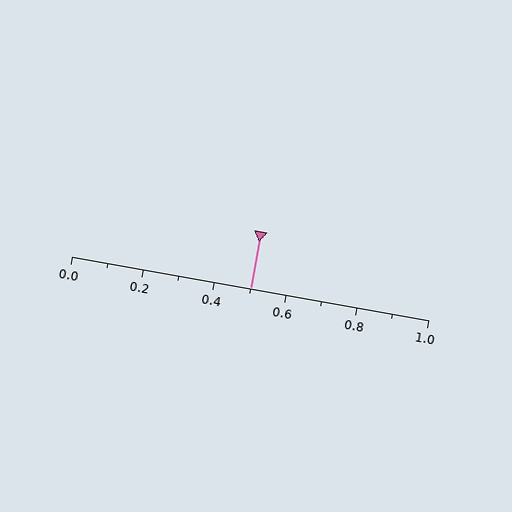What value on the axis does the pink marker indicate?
The marker indicates approximately 0.5.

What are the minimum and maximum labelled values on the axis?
The axis runs from 0.0 to 1.0.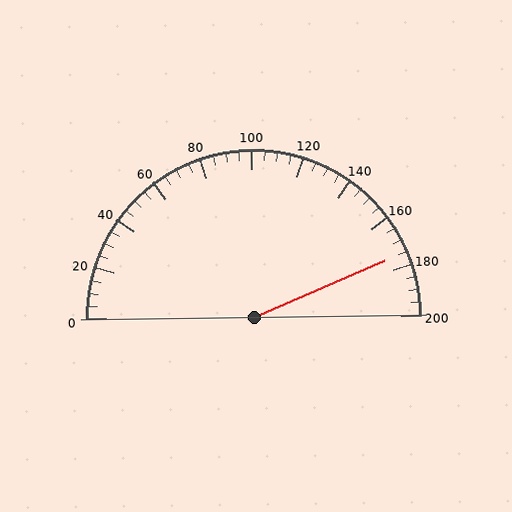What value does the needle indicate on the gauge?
The needle indicates approximately 175.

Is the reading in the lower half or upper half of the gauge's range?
The reading is in the upper half of the range (0 to 200).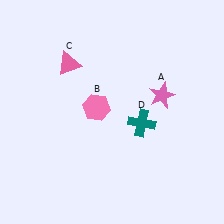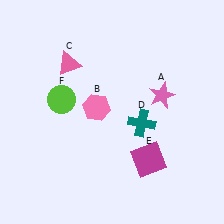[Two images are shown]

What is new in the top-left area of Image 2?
A lime circle (F) was added in the top-left area of Image 2.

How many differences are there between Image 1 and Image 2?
There are 2 differences between the two images.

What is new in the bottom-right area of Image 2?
A magenta square (E) was added in the bottom-right area of Image 2.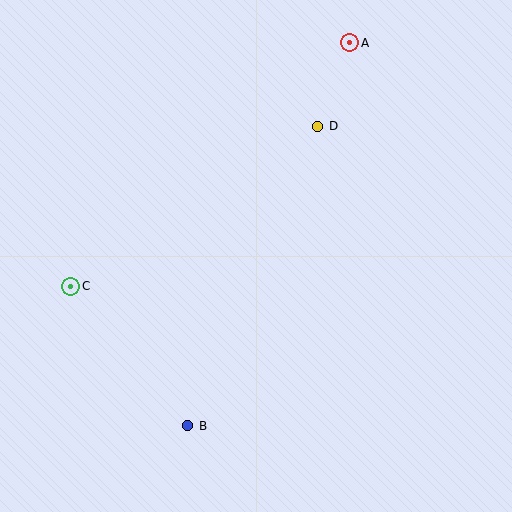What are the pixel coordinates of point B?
Point B is at (188, 426).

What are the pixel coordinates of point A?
Point A is at (350, 43).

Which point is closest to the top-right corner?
Point A is closest to the top-right corner.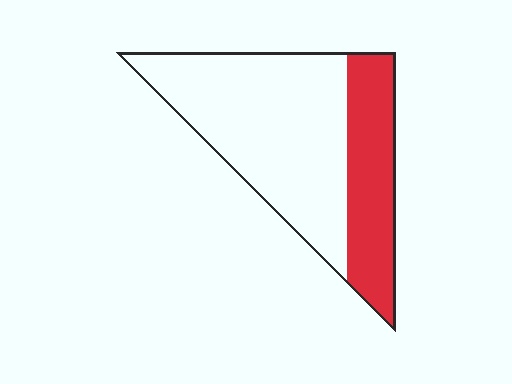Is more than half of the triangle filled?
No.